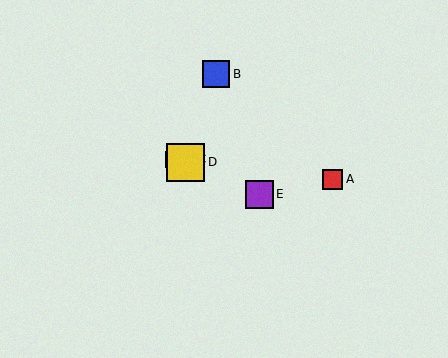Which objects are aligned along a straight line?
Objects C, D, E are aligned along a straight line.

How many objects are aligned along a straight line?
3 objects (C, D, E) are aligned along a straight line.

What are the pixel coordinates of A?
Object A is at (332, 179).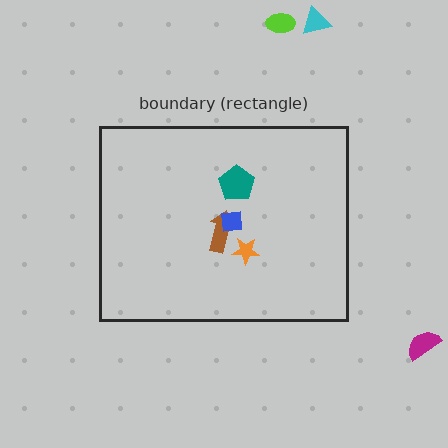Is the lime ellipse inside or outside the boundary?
Outside.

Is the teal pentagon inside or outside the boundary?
Inside.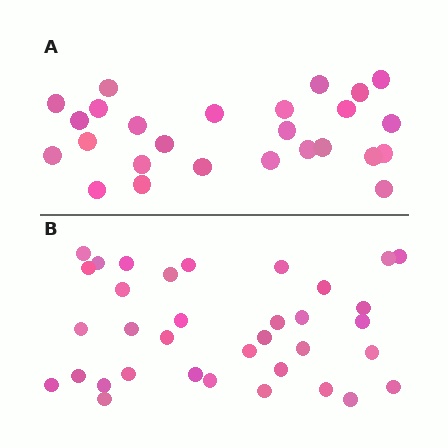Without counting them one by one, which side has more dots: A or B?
Region B (the bottom region) has more dots.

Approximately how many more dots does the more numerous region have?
Region B has roughly 8 or so more dots than region A.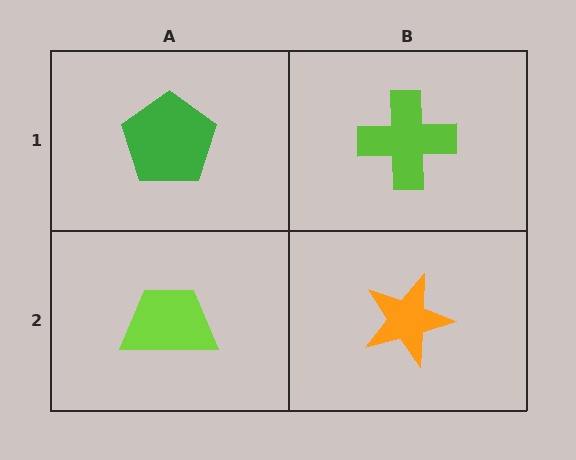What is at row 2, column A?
A lime trapezoid.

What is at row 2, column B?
An orange star.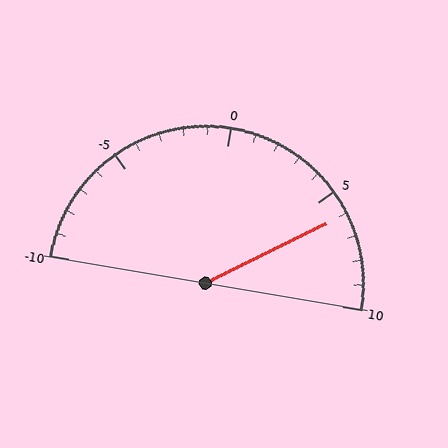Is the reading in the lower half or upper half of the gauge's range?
The reading is in the upper half of the range (-10 to 10).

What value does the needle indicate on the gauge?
The needle indicates approximately 6.